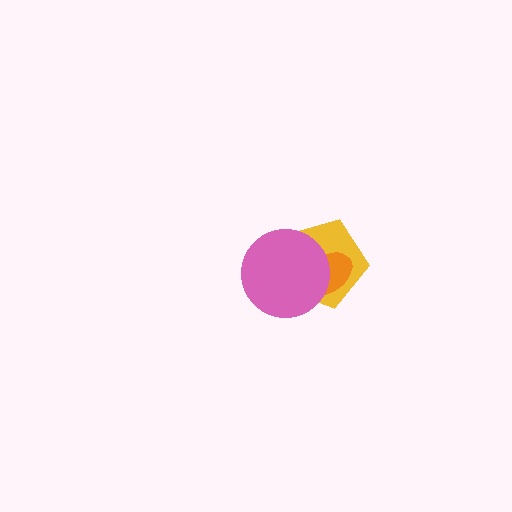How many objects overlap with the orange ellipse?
2 objects overlap with the orange ellipse.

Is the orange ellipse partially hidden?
Yes, it is partially covered by another shape.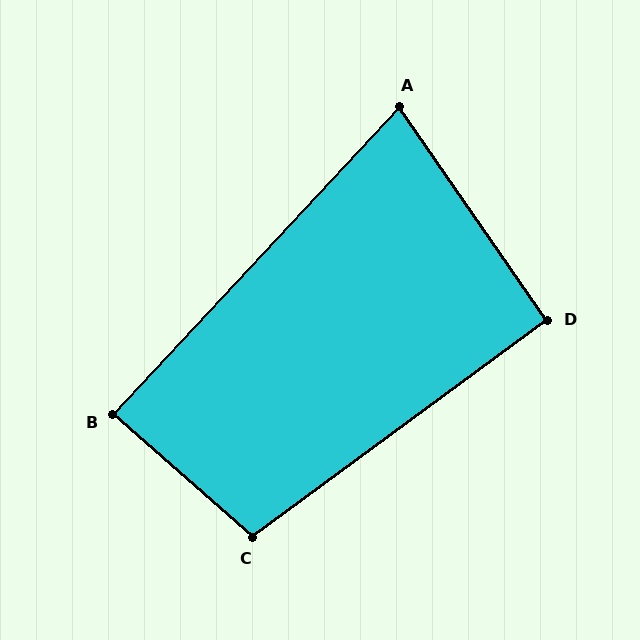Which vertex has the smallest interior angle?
A, at approximately 78 degrees.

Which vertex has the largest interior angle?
C, at approximately 102 degrees.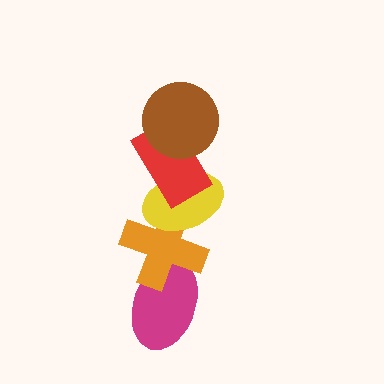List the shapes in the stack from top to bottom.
From top to bottom: the brown circle, the red rectangle, the yellow ellipse, the orange cross, the magenta ellipse.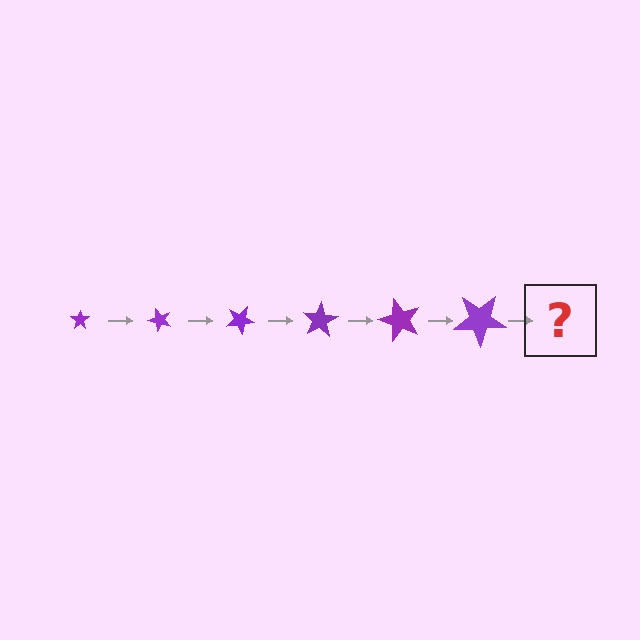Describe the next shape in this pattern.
It should be a star, larger than the previous one and rotated 300 degrees from the start.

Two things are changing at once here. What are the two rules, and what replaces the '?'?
The two rules are that the star grows larger each step and it rotates 50 degrees each step. The '?' should be a star, larger than the previous one and rotated 300 degrees from the start.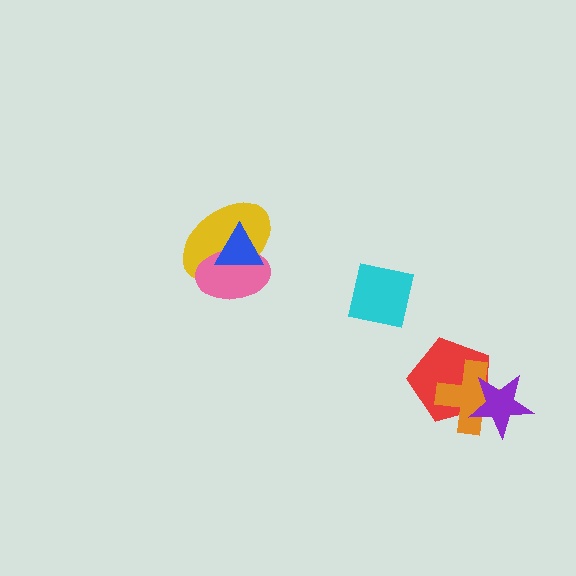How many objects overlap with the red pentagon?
2 objects overlap with the red pentagon.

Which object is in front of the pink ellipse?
The blue triangle is in front of the pink ellipse.